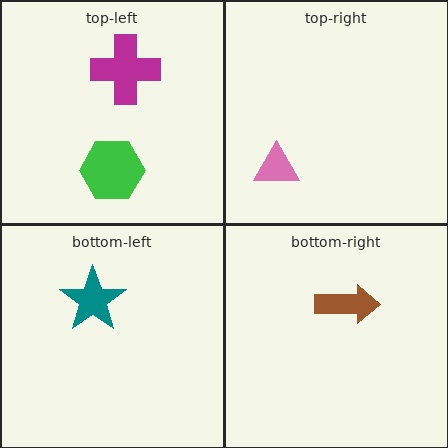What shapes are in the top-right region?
The pink triangle.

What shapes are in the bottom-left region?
The teal star.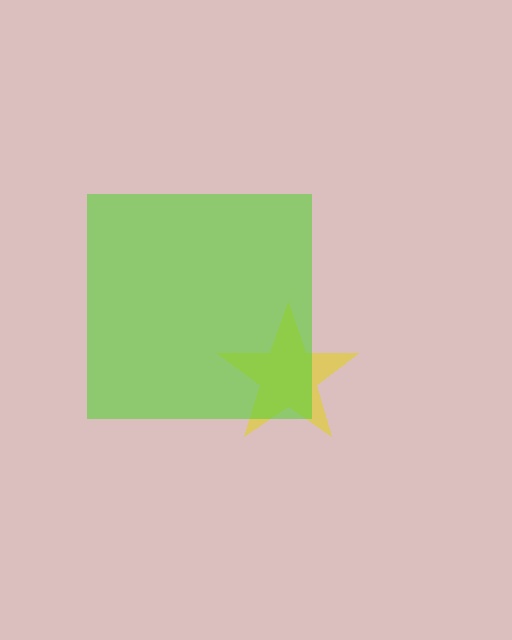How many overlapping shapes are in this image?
There are 2 overlapping shapes in the image.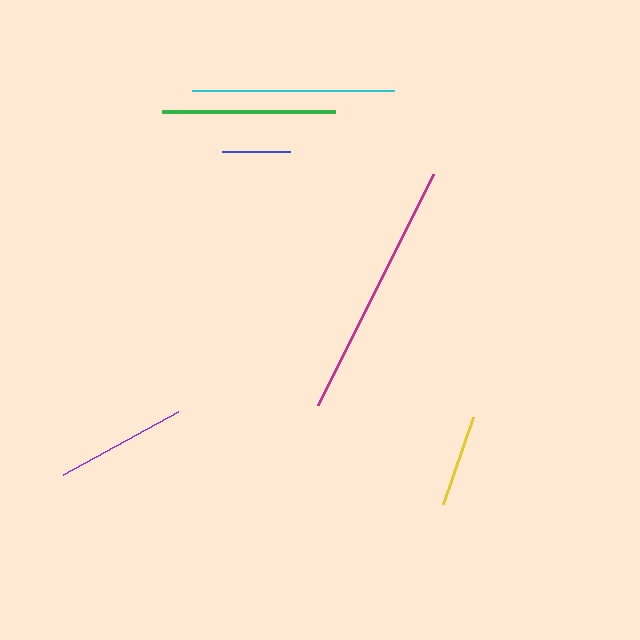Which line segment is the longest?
The magenta line is the longest at approximately 259 pixels.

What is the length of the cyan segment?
The cyan segment is approximately 203 pixels long.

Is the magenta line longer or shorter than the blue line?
The magenta line is longer than the blue line.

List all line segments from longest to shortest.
From longest to shortest: magenta, cyan, green, purple, yellow, blue.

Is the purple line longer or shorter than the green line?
The green line is longer than the purple line.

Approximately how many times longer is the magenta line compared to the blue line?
The magenta line is approximately 3.8 times the length of the blue line.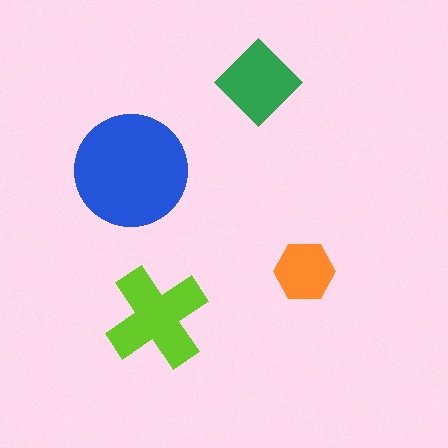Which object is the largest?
The blue circle.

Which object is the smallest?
The orange hexagon.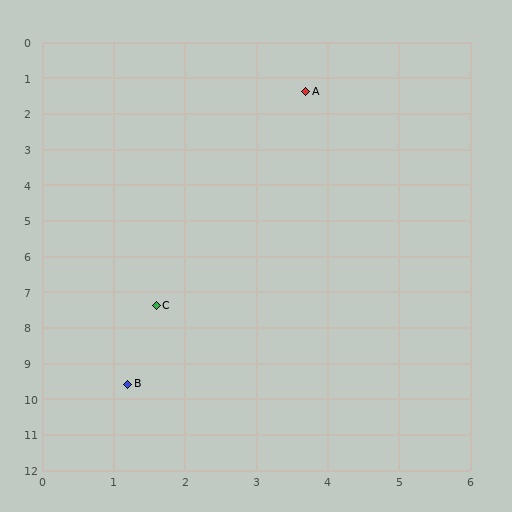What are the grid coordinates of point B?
Point B is at approximately (1.2, 9.6).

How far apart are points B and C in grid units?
Points B and C are about 2.2 grid units apart.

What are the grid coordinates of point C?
Point C is at approximately (1.6, 7.4).